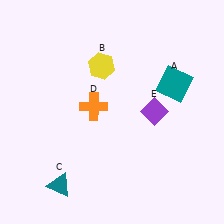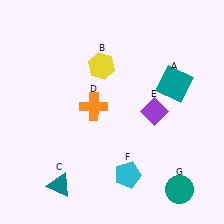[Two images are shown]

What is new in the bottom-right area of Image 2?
A cyan pentagon (F) was added in the bottom-right area of Image 2.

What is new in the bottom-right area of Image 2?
A teal circle (G) was added in the bottom-right area of Image 2.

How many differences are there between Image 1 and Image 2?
There are 2 differences between the two images.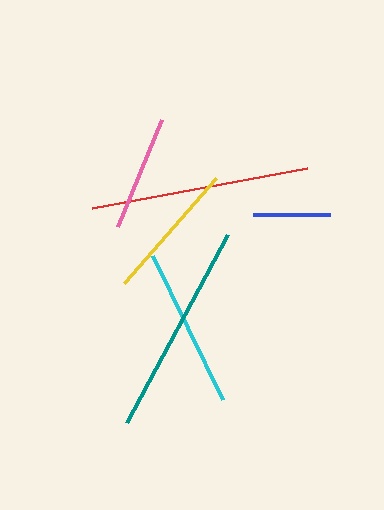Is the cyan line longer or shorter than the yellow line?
The cyan line is longer than the yellow line.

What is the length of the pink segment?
The pink segment is approximately 116 pixels long.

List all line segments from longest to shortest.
From longest to shortest: red, teal, cyan, yellow, pink, blue.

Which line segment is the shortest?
The blue line is the shortest at approximately 77 pixels.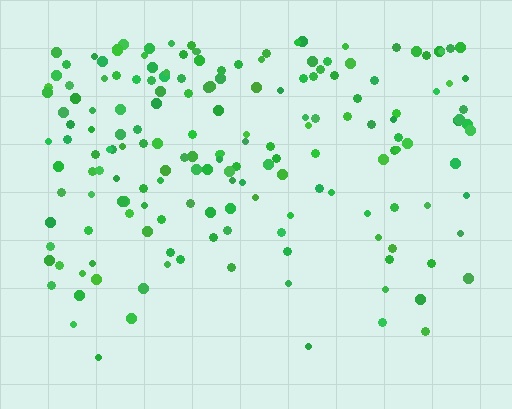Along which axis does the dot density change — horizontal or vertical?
Vertical.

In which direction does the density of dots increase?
From bottom to top, with the top side densest.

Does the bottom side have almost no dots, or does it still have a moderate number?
Still a moderate number, just noticeably fewer than the top.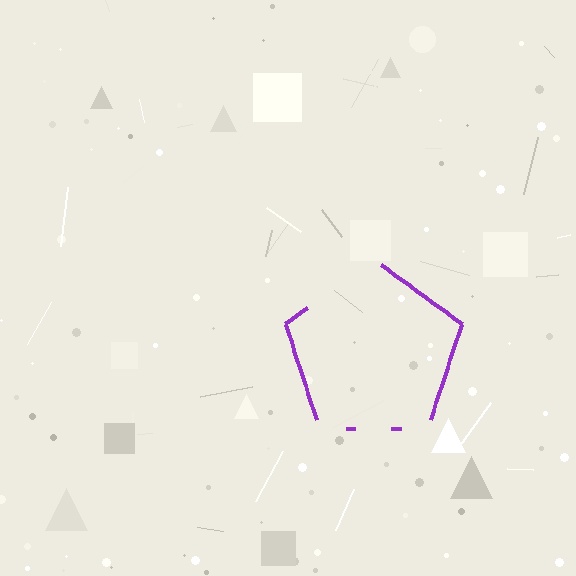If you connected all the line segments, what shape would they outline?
They would outline a pentagon.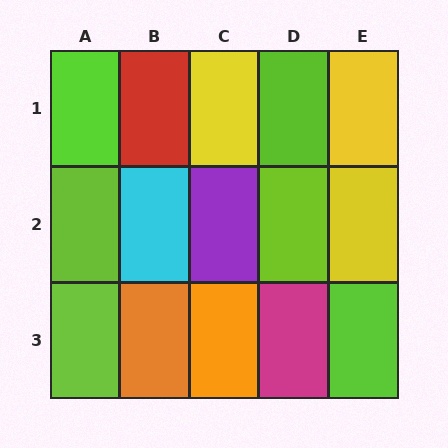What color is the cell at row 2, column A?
Lime.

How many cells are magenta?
1 cell is magenta.